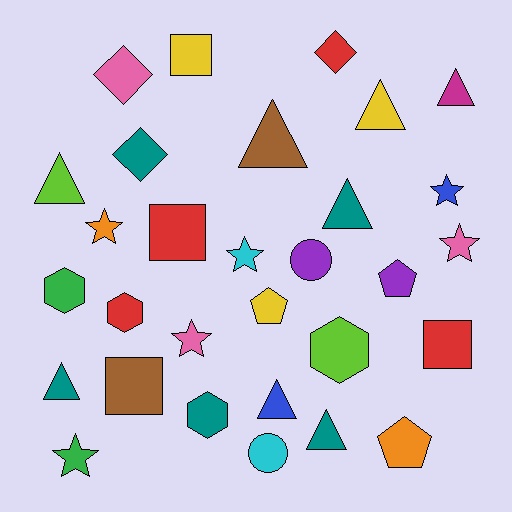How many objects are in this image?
There are 30 objects.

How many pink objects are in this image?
There are 3 pink objects.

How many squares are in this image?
There are 4 squares.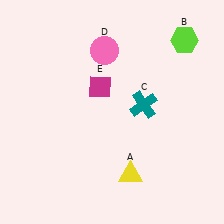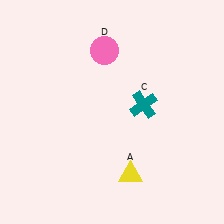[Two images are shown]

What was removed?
The lime hexagon (B), the magenta diamond (E) were removed in Image 2.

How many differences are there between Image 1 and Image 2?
There are 2 differences between the two images.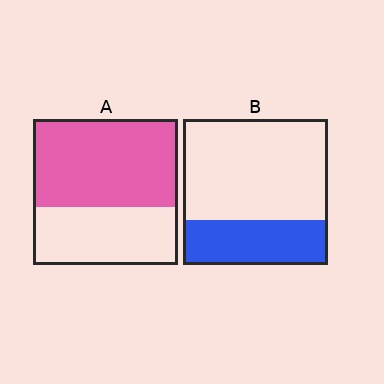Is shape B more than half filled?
No.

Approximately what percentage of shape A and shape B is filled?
A is approximately 60% and B is approximately 30%.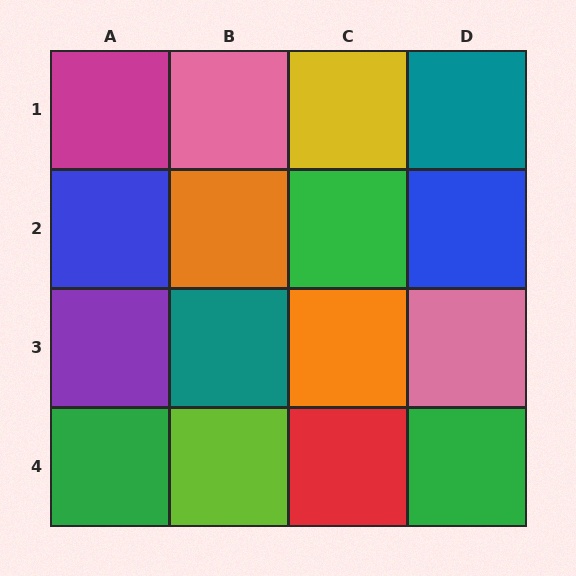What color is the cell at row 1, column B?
Pink.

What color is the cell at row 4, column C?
Red.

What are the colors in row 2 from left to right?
Blue, orange, green, blue.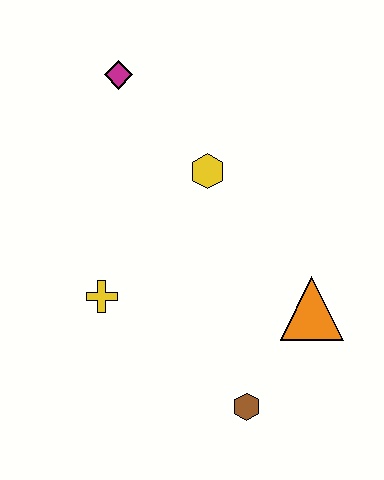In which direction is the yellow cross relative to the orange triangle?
The yellow cross is to the left of the orange triangle.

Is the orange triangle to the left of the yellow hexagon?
No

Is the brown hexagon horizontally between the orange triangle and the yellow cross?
Yes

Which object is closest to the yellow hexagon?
The magenta diamond is closest to the yellow hexagon.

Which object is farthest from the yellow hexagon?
The brown hexagon is farthest from the yellow hexagon.